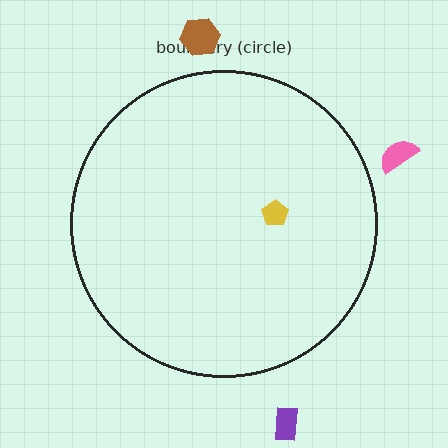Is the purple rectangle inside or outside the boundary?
Outside.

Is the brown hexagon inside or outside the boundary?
Outside.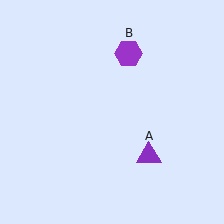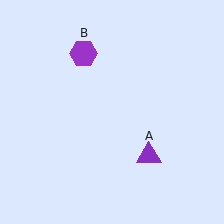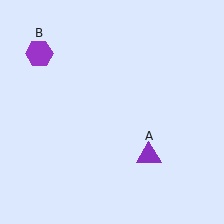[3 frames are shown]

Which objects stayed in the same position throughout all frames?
Purple triangle (object A) remained stationary.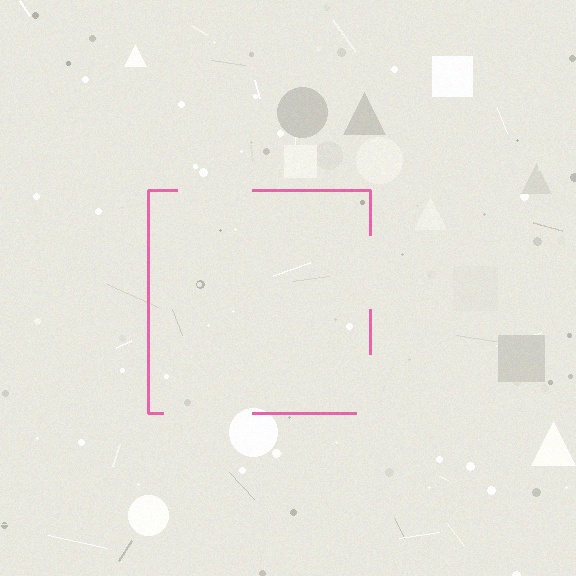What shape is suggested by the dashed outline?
The dashed outline suggests a square.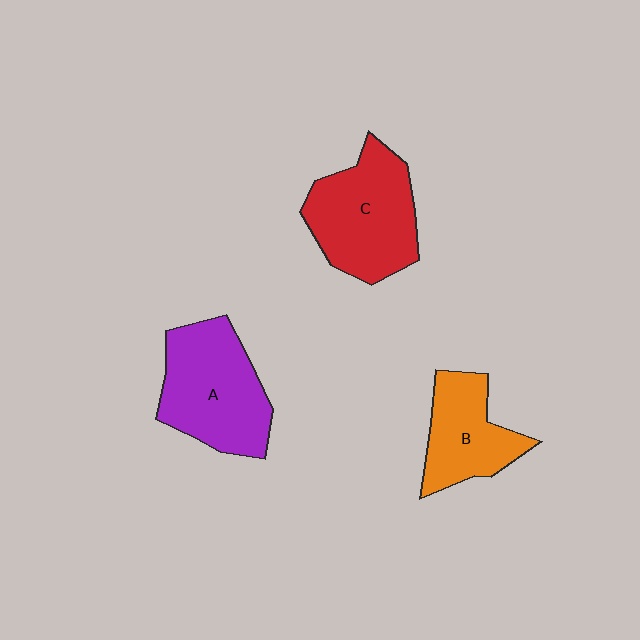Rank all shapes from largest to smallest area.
From largest to smallest: A (purple), C (red), B (orange).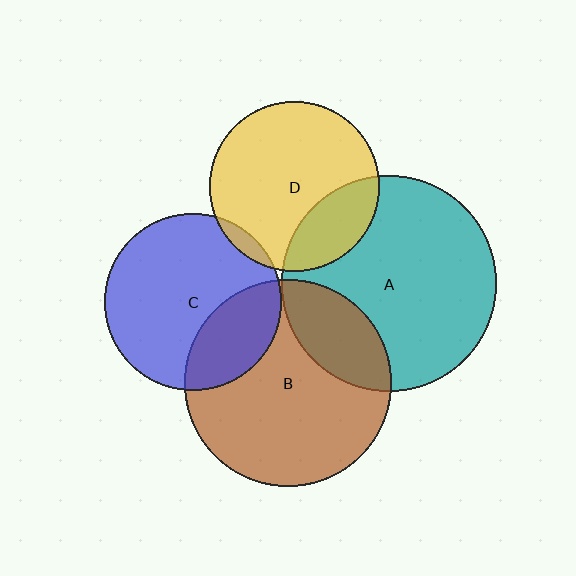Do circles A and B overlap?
Yes.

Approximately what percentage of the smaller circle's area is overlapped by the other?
Approximately 20%.